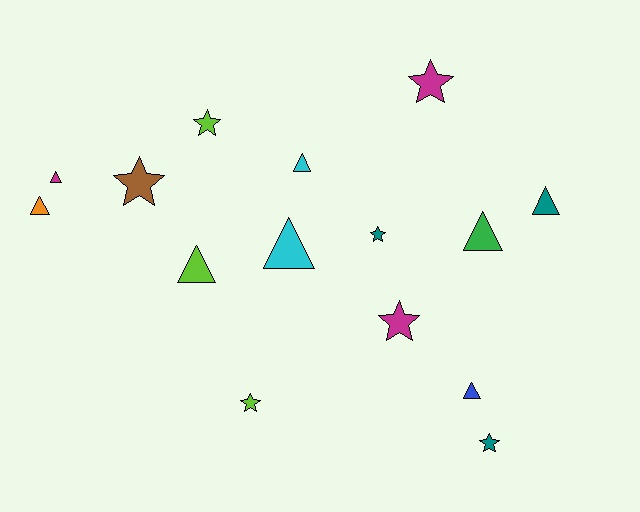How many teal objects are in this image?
There are 3 teal objects.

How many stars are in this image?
There are 7 stars.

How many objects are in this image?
There are 15 objects.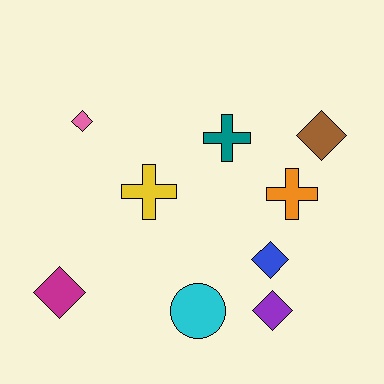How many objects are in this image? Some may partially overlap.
There are 9 objects.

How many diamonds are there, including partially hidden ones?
There are 5 diamonds.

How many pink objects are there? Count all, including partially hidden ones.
There is 1 pink object.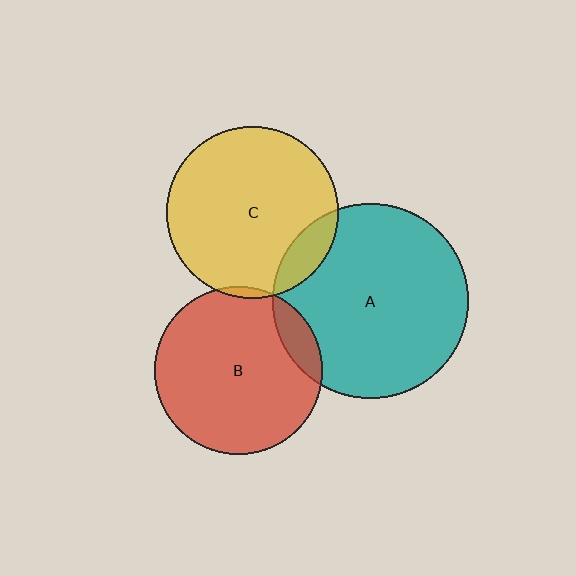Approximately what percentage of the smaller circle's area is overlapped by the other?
Approximately 10%.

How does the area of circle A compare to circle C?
Approximately 1.3 times.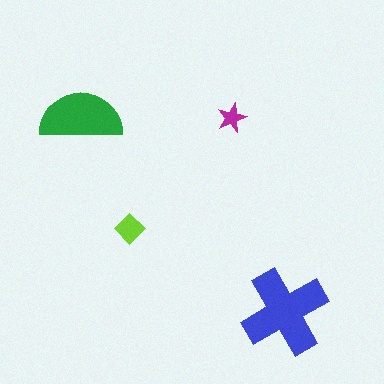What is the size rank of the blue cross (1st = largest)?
1st.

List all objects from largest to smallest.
The blue cross, the green semicircle, the lime diamond, the magenta star.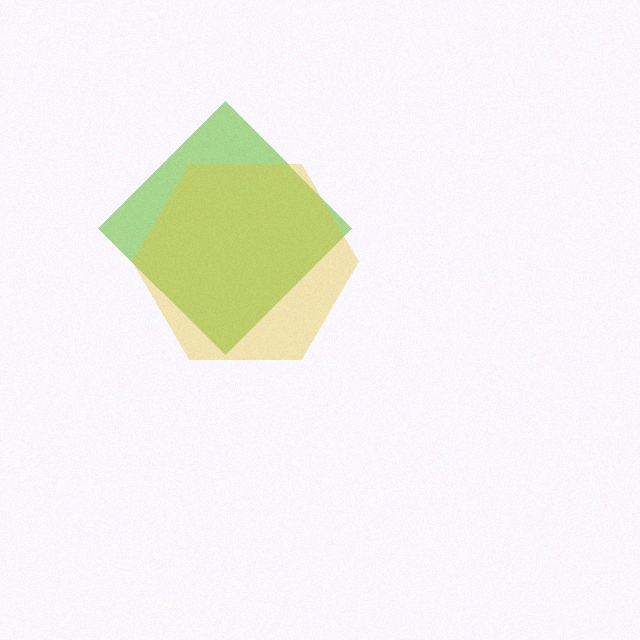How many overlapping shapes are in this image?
There are 2 overlapping shapes in the image.